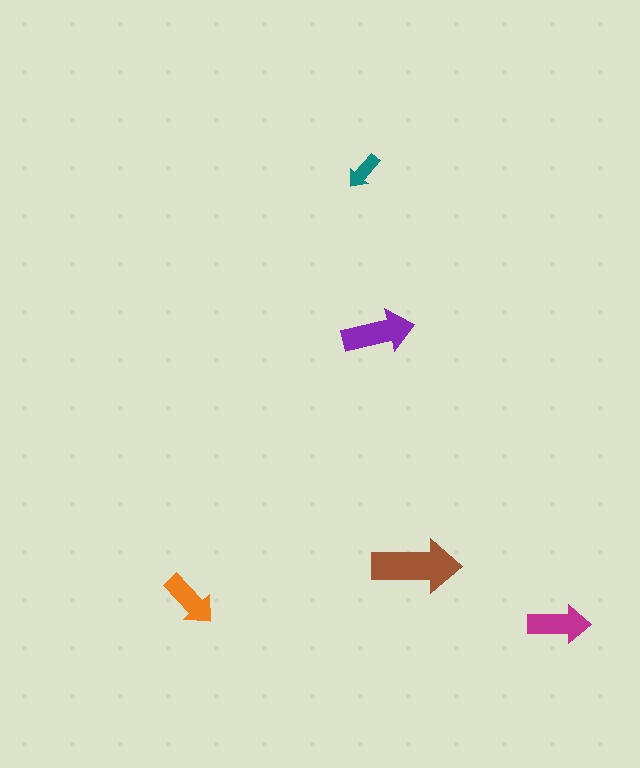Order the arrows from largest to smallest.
the brown one, the purple one, the magenta one, the orange one, the teal one.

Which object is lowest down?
The magenta arrow is bottommost.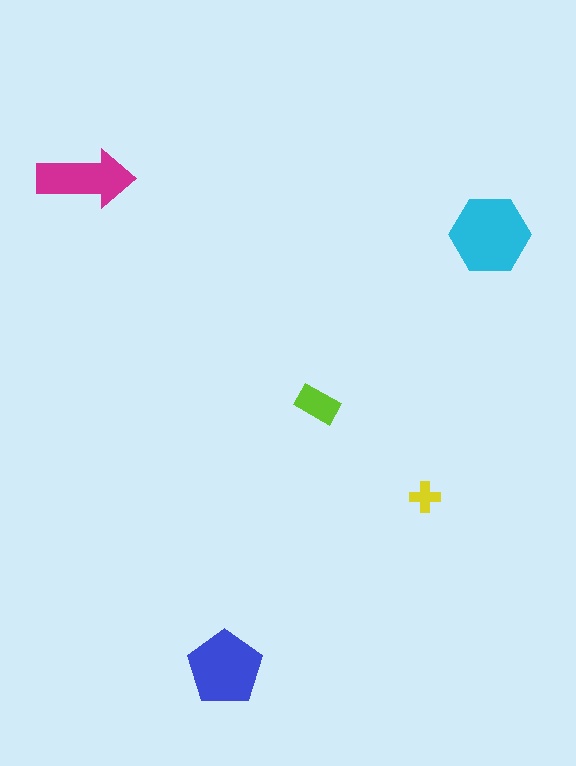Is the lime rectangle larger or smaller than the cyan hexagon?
Smaller.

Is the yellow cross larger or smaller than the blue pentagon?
Smaller.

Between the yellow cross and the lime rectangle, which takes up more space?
The lime rectangle.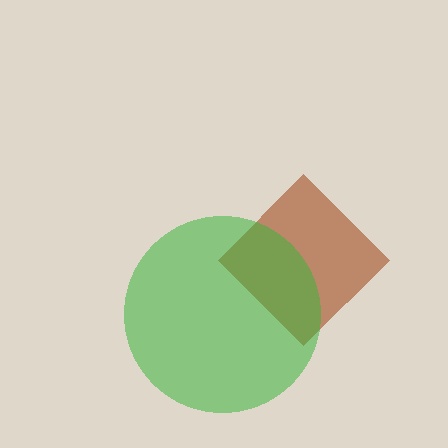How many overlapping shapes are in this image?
There are 2 overlapping shapes in the image.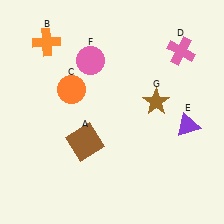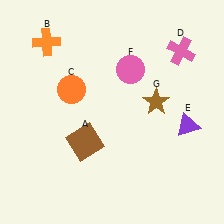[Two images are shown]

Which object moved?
The pink circle (F) moved right.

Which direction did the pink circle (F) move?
The pink circle (F) moved right.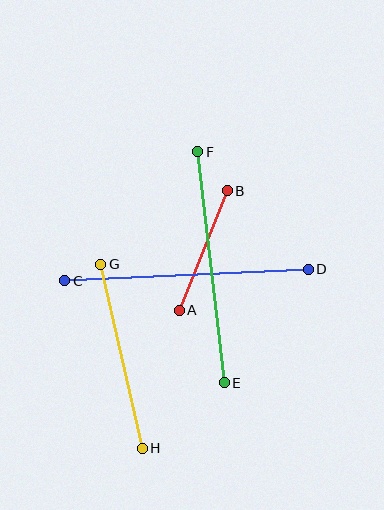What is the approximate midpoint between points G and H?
The midpoint is at approximately (122, 356) pixels.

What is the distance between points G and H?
The distance is approximately 189 pixels.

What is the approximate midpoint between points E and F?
The midpoint is at approximately (211, 267) pixels.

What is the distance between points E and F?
The distance is approximately 232 pixels.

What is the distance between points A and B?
The distance is approximately 128 pixels.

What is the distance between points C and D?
The distance is approximately 244 pixels.